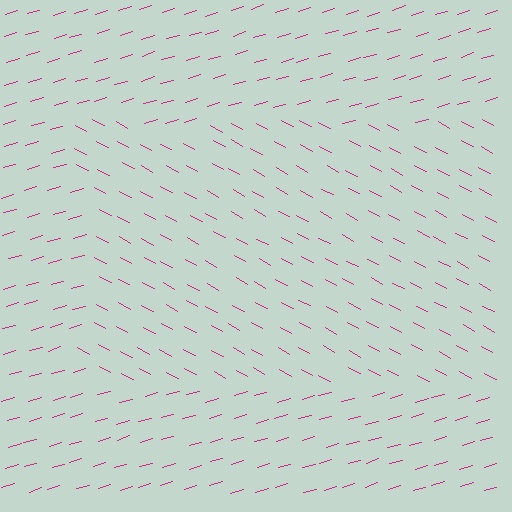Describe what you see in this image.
The image is filled with small magenta line segments. A rectangle region in the image has lines oriented differently from the surrounding lines, creating a visible texture boundary.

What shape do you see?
I see a rectangle.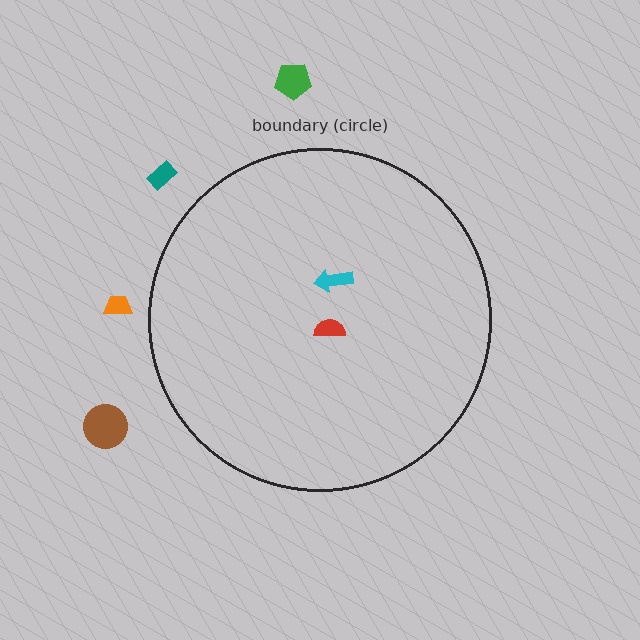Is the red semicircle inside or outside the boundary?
Inside.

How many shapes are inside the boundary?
2 inside, 4 outside.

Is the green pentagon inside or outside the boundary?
Outside.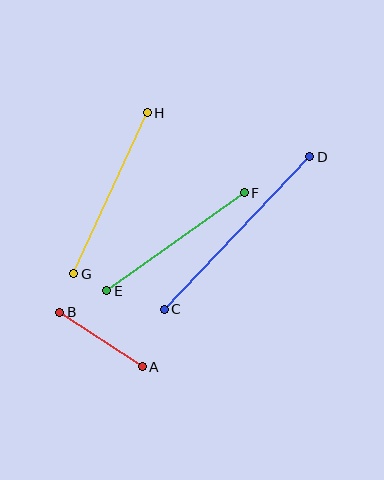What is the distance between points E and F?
The distance is approximately 169 pixels.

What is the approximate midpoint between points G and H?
The midpoint is at approximately (110, 193) pixels.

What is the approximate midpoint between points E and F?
The midpoint is at approximately (176, 242) pixels.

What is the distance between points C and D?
The distance is approximately 211 pixels.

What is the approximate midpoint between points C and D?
The midpoint is at approximately (237, 233) pixels.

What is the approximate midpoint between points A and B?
The midpoint is at approximately (101, 340) pixels.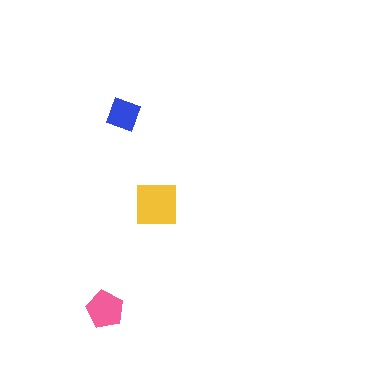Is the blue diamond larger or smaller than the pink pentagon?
Smaller.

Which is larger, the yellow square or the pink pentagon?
The yellow square.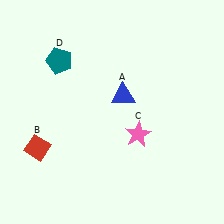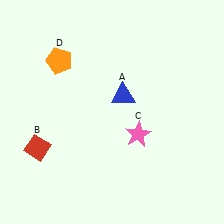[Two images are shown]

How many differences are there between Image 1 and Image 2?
There is 1 difference between the two images.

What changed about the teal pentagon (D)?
In Image 1, D is teal. In Image 2, it changed to orange.